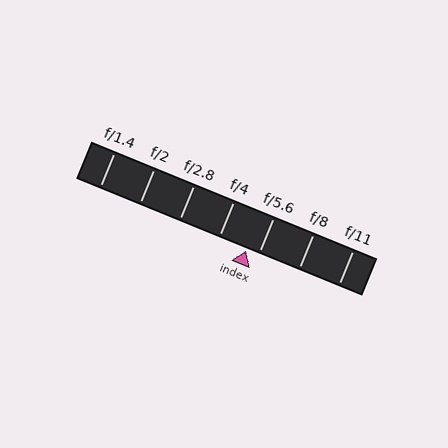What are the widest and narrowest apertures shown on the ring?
The widest aperture shown is f/1.4 and the narrowest is f/11.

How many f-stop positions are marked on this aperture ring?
There are 7 f-stop positions marked.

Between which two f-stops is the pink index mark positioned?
The index mark is between f/4 and f/5.6.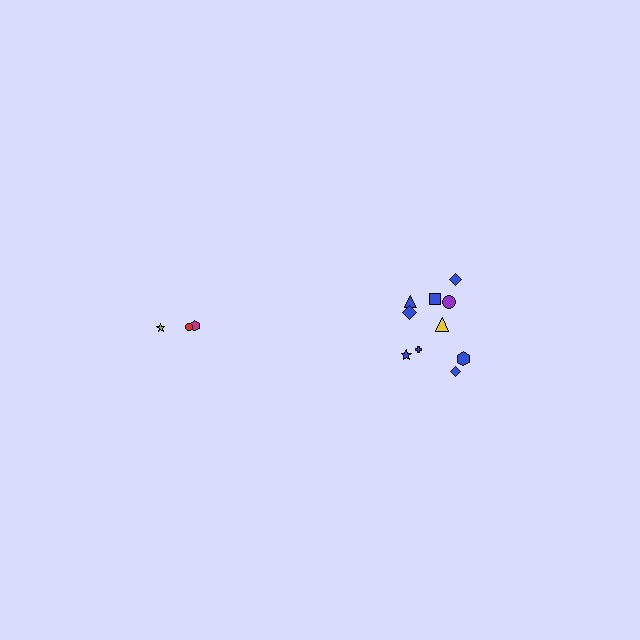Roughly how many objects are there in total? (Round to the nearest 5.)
Roughly 15 objects in total.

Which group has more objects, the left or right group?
The right group.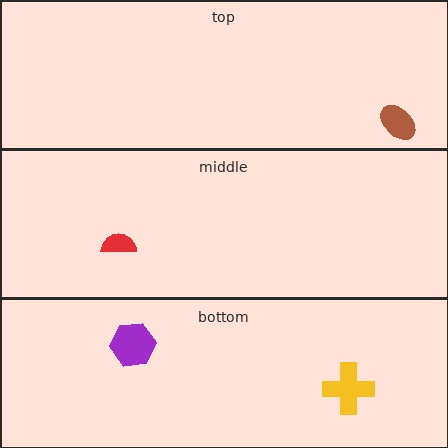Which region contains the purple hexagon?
The bottom region.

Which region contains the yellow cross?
The bottom region.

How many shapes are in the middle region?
1.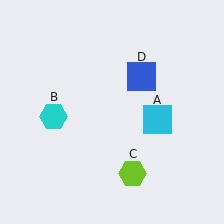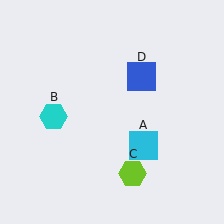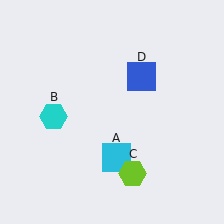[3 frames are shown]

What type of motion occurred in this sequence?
The cyan square (object A) rotated clockwise around the center of the scene.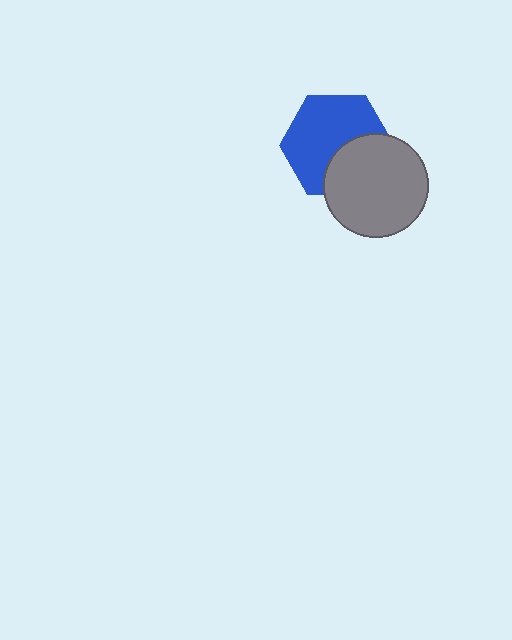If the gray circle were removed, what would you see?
You would see the complete blue hexagon.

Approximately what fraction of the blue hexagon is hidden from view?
Roughly 35% of the blue hexagon is hidden behind the gray circle.